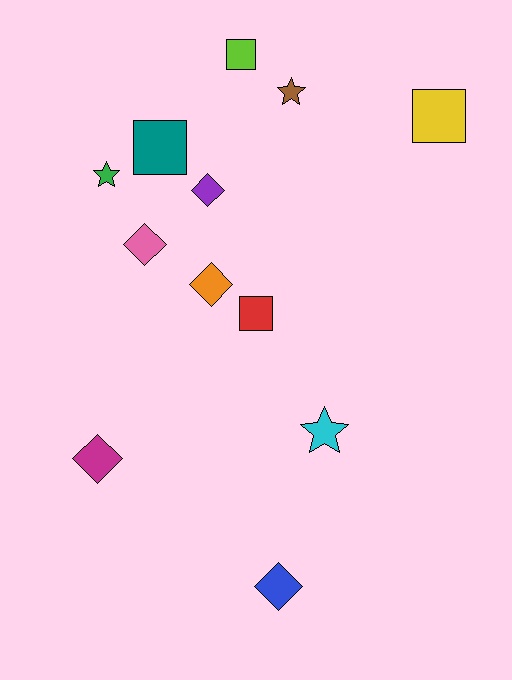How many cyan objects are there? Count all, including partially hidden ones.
There is 1 cyan object.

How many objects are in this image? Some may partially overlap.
There are 12 objects.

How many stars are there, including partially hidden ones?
There are 3 stars.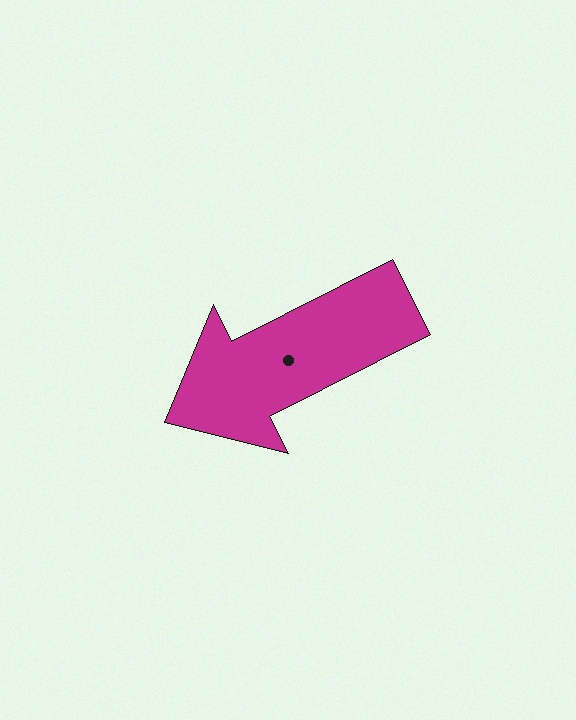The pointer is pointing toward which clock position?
Roughly 8 o'clock.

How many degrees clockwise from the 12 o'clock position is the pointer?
Approximately 243 degrees.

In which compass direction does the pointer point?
Southwest.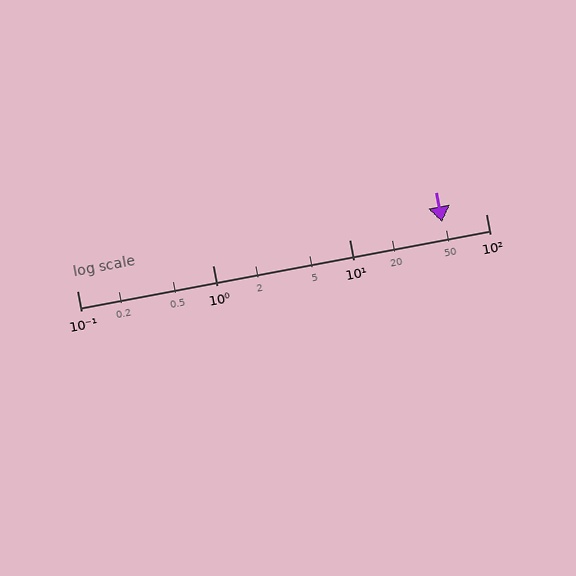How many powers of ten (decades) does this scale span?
The scale spans 3 decades, from 0.1 to 100.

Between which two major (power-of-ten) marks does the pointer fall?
The pointer is between 10 and 100.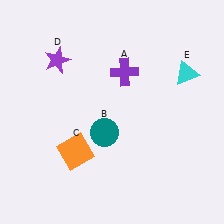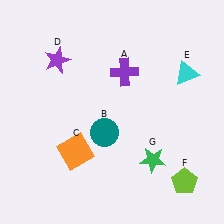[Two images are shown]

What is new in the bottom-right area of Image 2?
A lime pentagon (F) was added in the bottom-right area of Image 2.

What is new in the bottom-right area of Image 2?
A green star (G) was added in the bottom-right area of Image 2.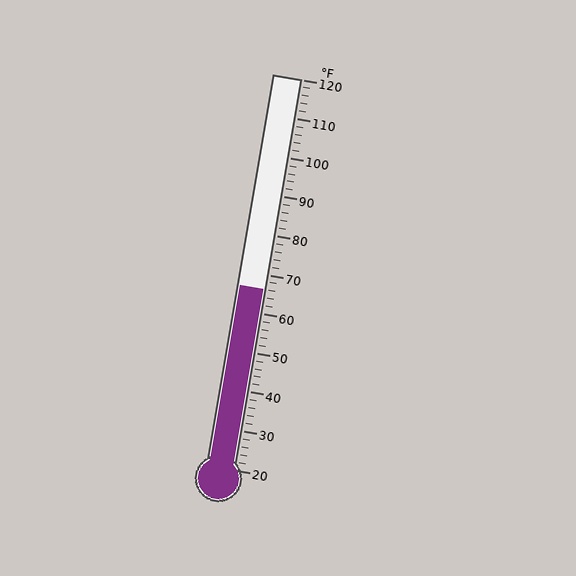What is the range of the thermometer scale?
The thermometer scale ranges from 20°F to 120°F.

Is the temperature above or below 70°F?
The temperature is below 70°F.